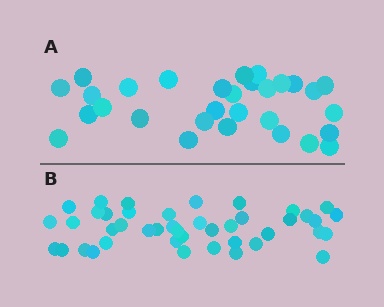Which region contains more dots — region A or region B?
Region B (the bottom region) has more dots.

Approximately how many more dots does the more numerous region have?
Region B has approximately 15 more dots than region A.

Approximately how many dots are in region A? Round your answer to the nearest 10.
About 30 dots.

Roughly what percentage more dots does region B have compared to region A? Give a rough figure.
About 45% more.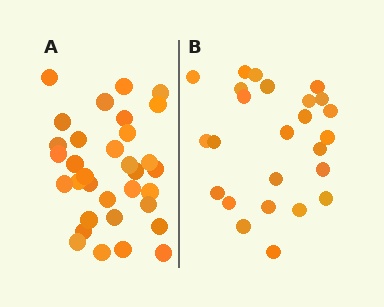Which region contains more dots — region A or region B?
Region A (the left region) has more dots.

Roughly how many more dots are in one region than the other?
Region A has roughly 8 or so more dots than region B.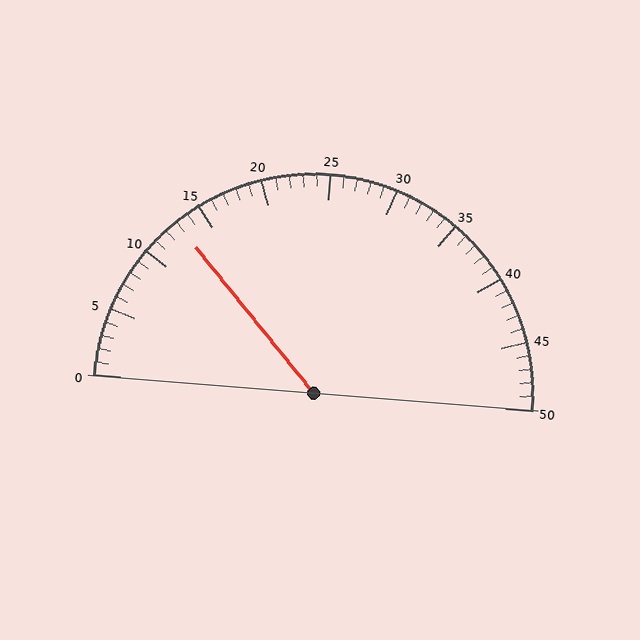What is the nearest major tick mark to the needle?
The nearest major tick mark is 15.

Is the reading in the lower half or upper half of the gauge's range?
The reading is in the lower half of the range (0 to 50).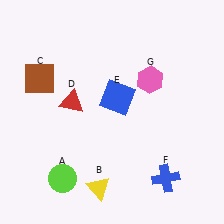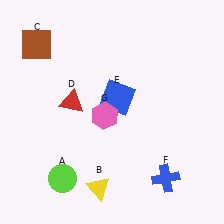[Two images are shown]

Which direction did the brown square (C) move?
The brown square (C) moved up.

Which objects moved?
The objects that moved are: the brown square (C), the pink hexagon (G).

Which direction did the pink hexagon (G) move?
The pink hexagon (G) moved left.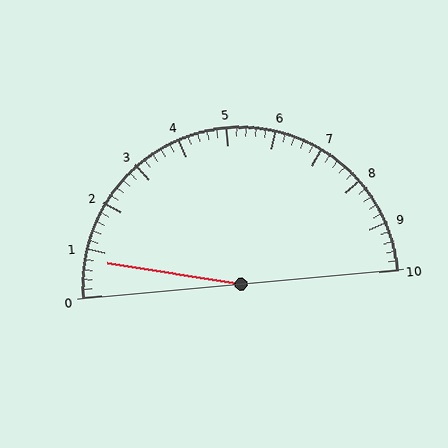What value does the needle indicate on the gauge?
The needle indicates approximately 0.8.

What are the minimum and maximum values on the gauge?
The gauge ranges from 0 to 10.